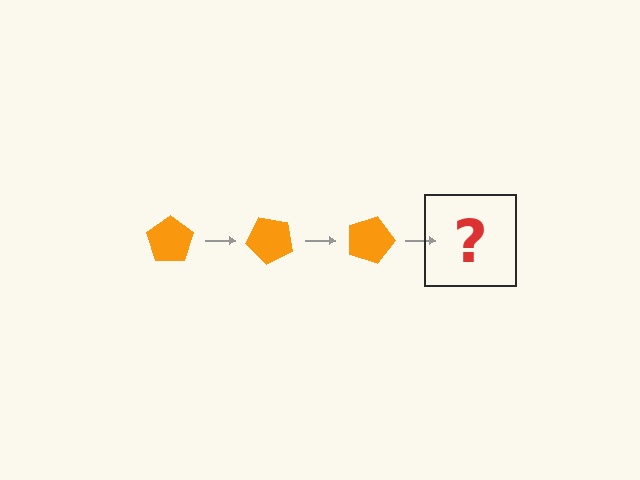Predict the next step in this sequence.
The next step is an orange pentagon rotated 135 degrees.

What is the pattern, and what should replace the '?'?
The pattern is that the pentagon rotates 45 degrees each step. The '?' should be an orange pentagon rotated 135 degrees.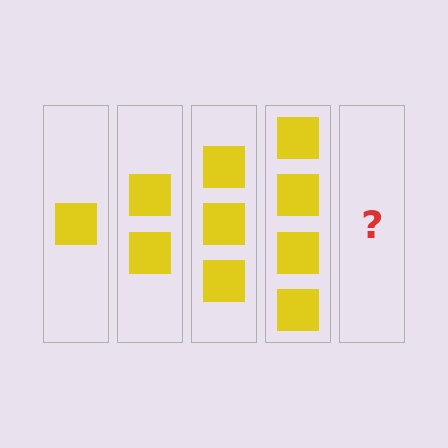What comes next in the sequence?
The next element should be 5 squares.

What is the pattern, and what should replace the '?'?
The pattern is that each step adds one more square. The '?' should be 5 squares.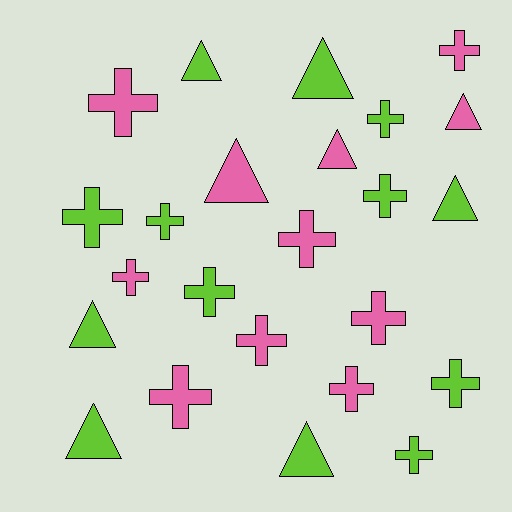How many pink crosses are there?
There are 8 pink crosses.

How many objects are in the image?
There are 24 objects.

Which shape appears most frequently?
Cross, with 15 objects.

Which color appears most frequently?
Lime, with 13 objects.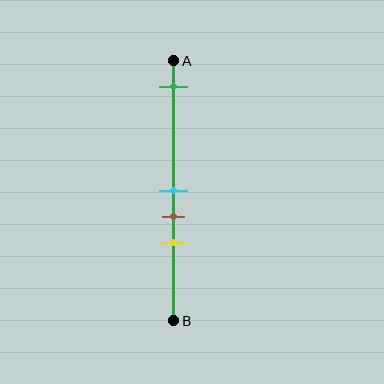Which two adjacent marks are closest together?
The cyan and brown marks are the closest adjacent pair.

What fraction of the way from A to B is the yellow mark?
The yellow mark is approximately 70% (0.7) of the way from A to B.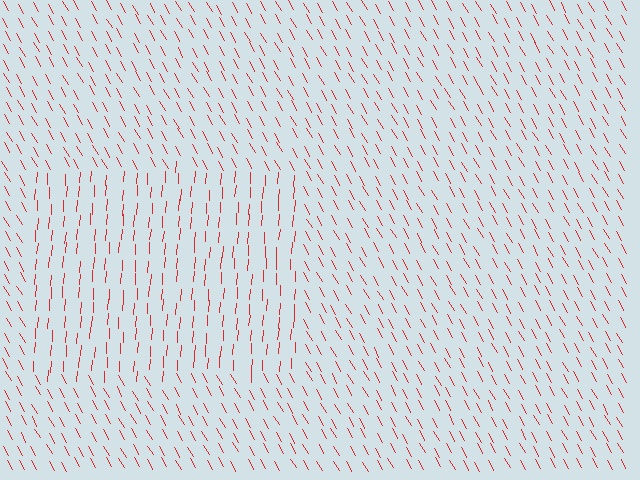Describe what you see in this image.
The image is filled with small red line segments. A rectangle region in the image has lines oriented differently from the surrounding lines, creating a visible texture boundary.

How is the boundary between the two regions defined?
The boundary is defined purely by a change in line orientation (approximately 33 degrees difference). All lines are the same color and thickness.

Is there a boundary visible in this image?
Yes, there is a texture boundary formed by a change in line orientation.